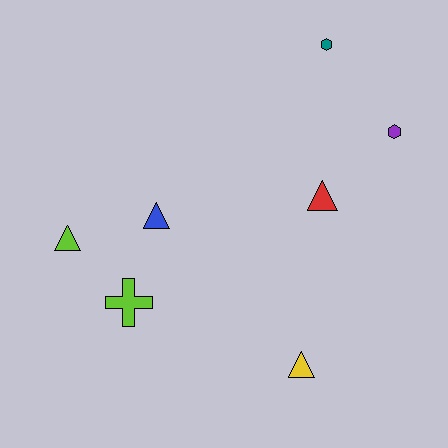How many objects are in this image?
There are 7 objects.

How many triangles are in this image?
There are 4 triangles.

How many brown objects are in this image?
There are no brown objects.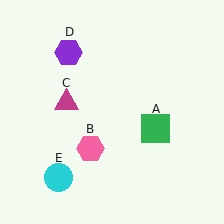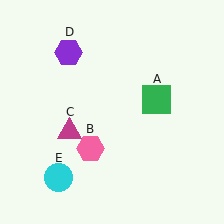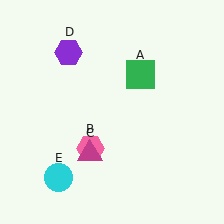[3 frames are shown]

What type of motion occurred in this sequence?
The green square (object A), magenta triangle (object C) rotated counterclockwise around the center of the scene.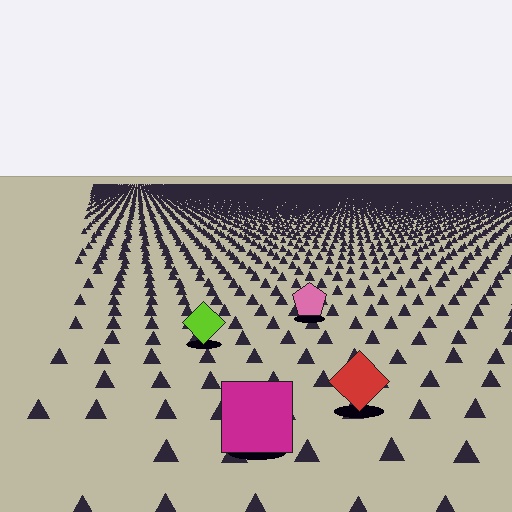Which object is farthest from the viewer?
The pink pentagon is farthest from the viewer. It appears smaller and the ground texture around it is denser.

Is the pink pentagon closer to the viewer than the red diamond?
No. The red diamond is closer — you can tell from the texture gradient: the ground texture is coarser near it.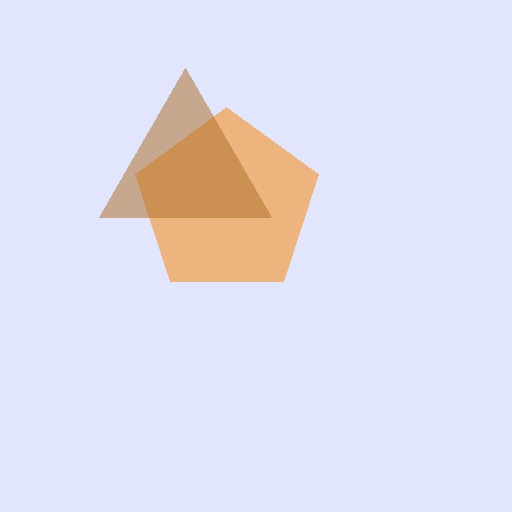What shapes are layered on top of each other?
The layered shapes are: an orange pentagon, a brown triangle.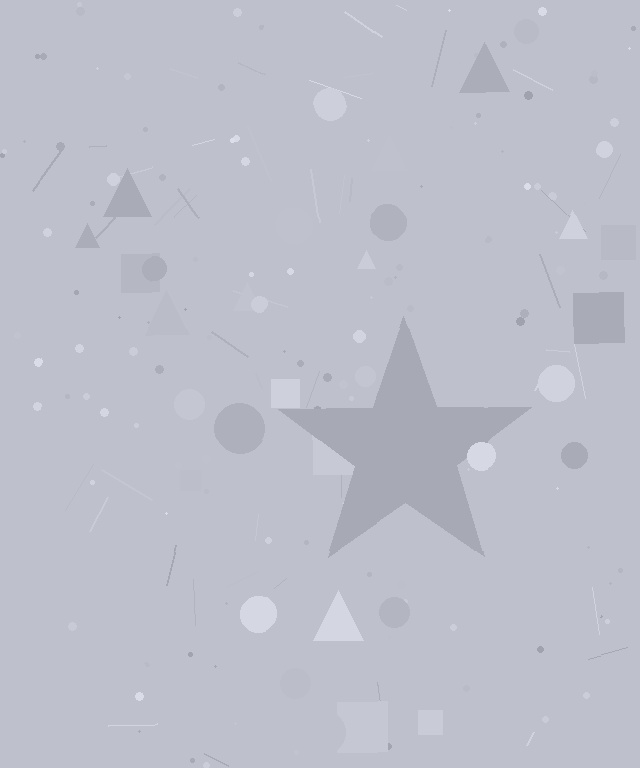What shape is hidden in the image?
A star is hidden in the image.